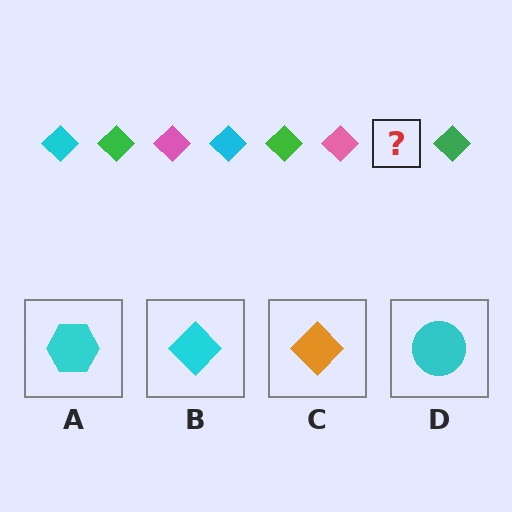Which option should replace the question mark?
Option B.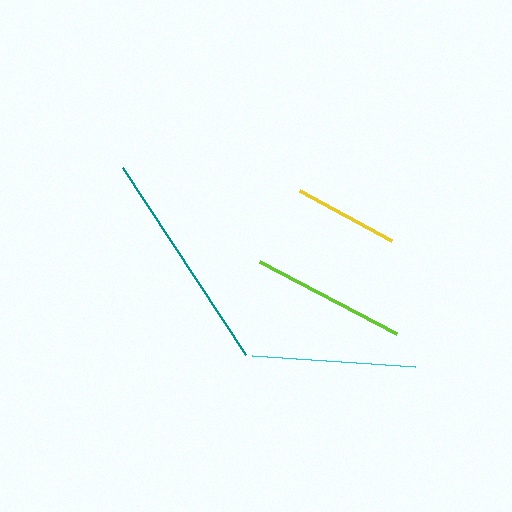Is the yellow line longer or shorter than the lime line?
The lime line is longer than the yellow line.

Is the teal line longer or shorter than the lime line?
The teal line is longer than the lime line.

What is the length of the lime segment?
The lime segment is approximately 154 pixels long.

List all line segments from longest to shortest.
From longest to shortest: teal, cyan, lime, yellow.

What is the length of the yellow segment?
The yellow segment is approximately 106 pixels long.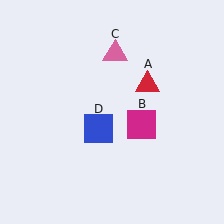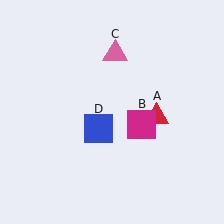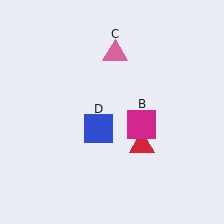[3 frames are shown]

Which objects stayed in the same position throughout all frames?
Magenta square (object B) and pink triangle (object C) and blue square (object D) remained stationary.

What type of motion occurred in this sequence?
The red triangle (object A) rotated clockwise around the center of the scene.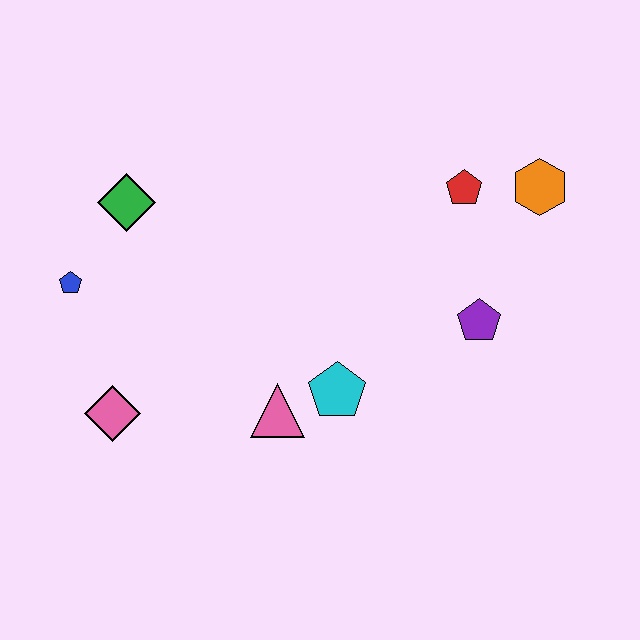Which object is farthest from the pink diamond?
The orange hexagon is farthest from the pink diamond.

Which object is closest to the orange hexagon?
The red pentagon is closest to the orange hexagon.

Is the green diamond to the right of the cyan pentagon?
No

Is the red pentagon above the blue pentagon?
Yes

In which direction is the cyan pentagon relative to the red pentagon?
The cyan pentagon is below the red pentagon.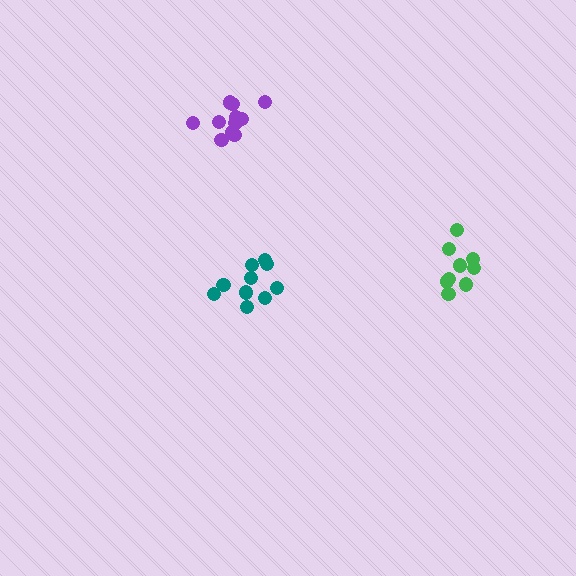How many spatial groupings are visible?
There are 3 spatial groupings.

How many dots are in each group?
Group 1: 11 dots, Group 2: 11 dots, Group 3: 9 dots (31 total).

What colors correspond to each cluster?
The clusters are colored: teal, purple, green.